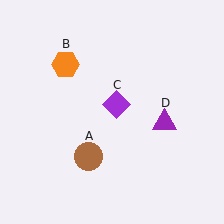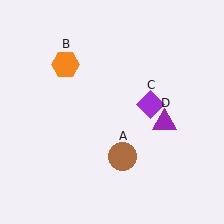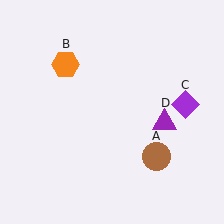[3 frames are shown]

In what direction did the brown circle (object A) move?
The brown circle (object A) moved right.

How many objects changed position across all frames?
2 objects changed position: brown circle (object A), purple diamond (object C).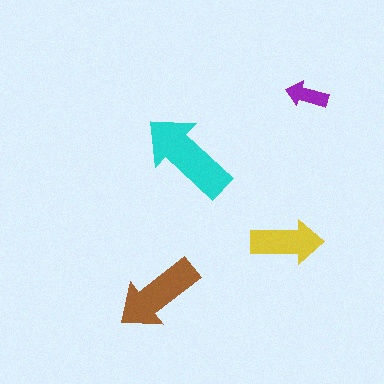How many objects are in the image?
There are 4 objects in the image.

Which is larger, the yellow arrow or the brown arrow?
The brown one.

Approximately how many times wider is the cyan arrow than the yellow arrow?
About 1.5 times wider.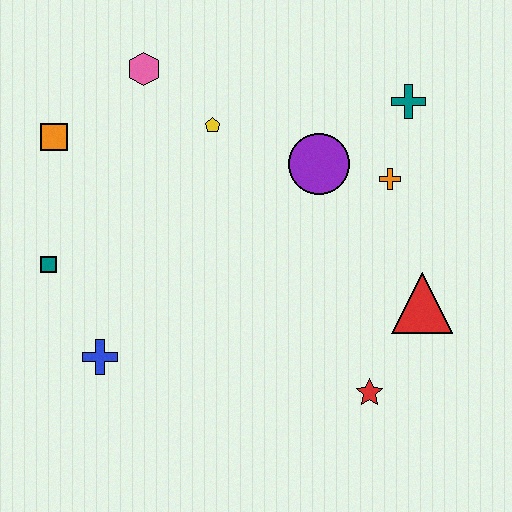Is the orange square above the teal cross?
No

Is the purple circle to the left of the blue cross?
No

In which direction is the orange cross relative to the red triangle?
The orange cross is above the red triangle.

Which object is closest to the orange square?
The pink hexagon is closest to the orange square.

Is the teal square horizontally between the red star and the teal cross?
No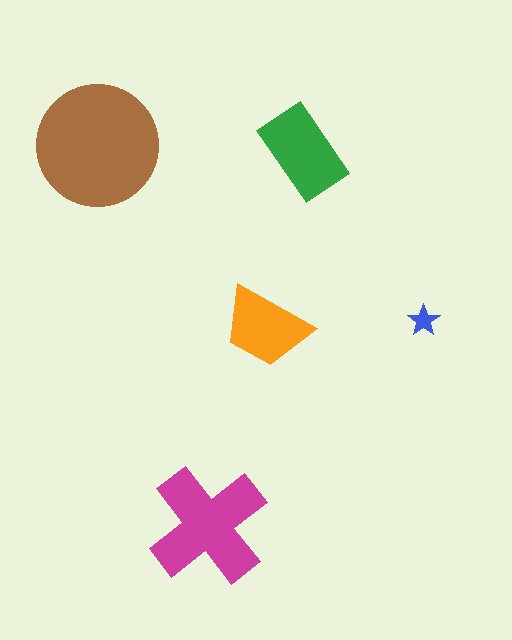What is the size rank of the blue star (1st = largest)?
5th.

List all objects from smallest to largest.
The blue star, the orange trapezoid, the green rectangle, the magenta cross, the brown circle.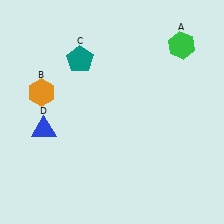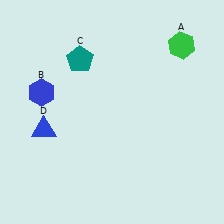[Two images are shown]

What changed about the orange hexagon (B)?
In Image 1, B is orange. In Image 2, it changed to blue.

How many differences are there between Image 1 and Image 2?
There is 1 difference between the two images.